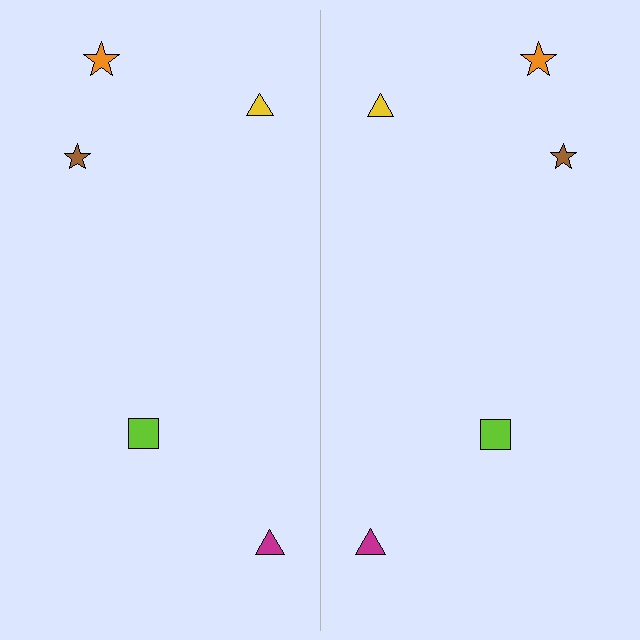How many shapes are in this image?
There are 10 shapes in this image.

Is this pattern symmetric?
Yes, this pattern has bilateral (reflection) symmetry.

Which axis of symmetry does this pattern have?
The pattern has a vertical axis of symmetry running through the center of the image.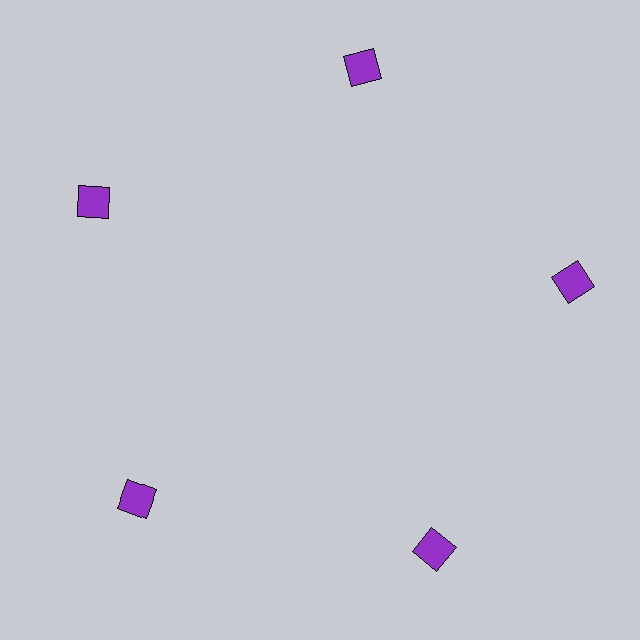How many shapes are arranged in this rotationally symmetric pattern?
There are 5 shapes, arranged in 5 groups of 1.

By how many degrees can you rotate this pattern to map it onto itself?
The pattern maps onto itself every 72 degrees of rotation.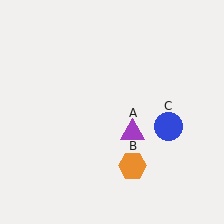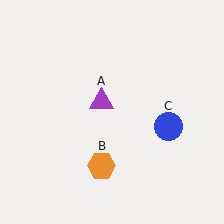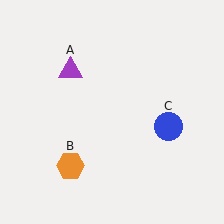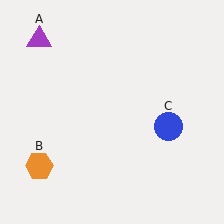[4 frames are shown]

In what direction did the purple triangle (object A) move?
The purple triangle (object A) moved up and to the left.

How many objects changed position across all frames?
2 objects changed position: purple triangle (object A), orange hexagon (object B).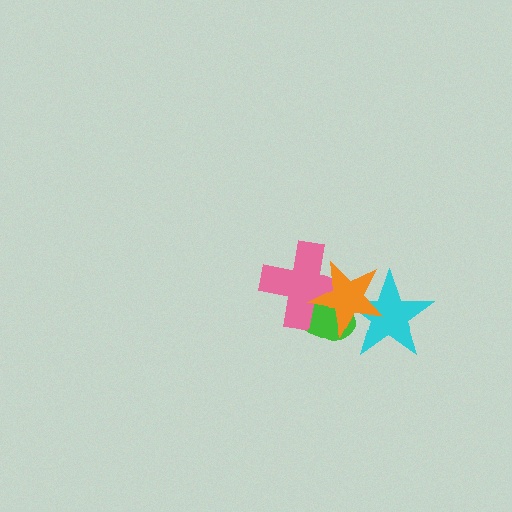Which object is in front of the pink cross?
The orange star is in front of the pink cross.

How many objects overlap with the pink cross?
2 objects overlap with the pink cross.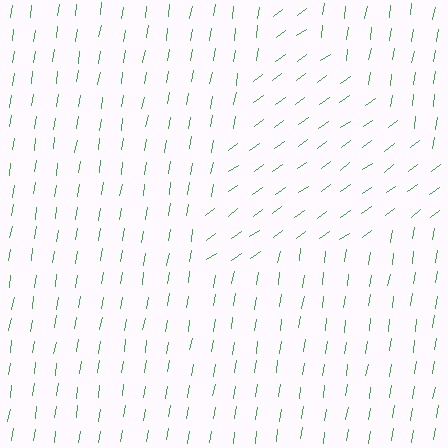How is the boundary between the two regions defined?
The boundary is defined purely by a change in line orientation (approximately 45 degrees difference). All lines are the same color and thickness.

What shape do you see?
I see a triangle.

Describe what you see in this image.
The image is filled with small green line segments. A triangle region in the image has lines oriented differently from the surrounding lines, creating a visible texture boundary.